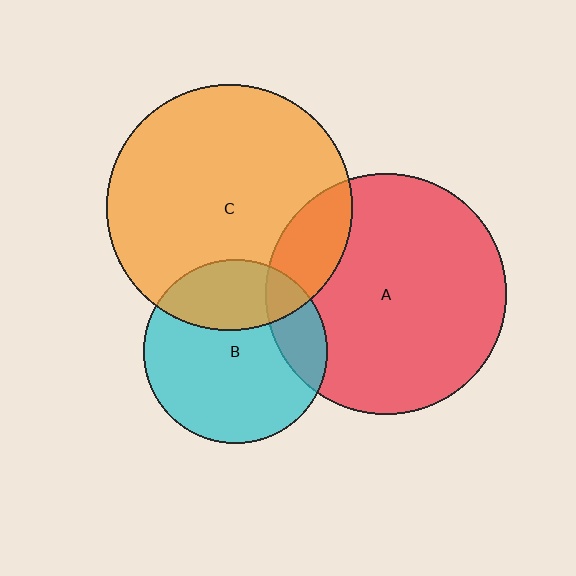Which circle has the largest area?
Circle C (orange).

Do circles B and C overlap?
Yes.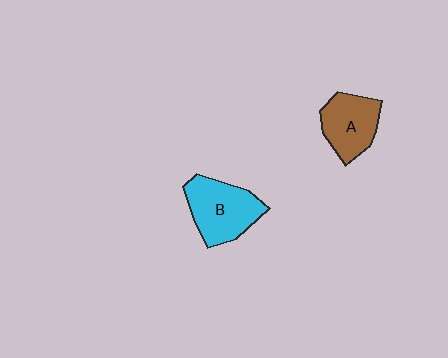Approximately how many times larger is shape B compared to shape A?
Approximately 1.2 times.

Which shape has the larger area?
Shape B (cyan).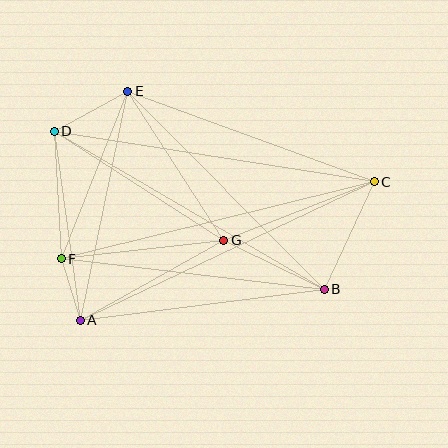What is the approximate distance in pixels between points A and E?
The distance between A and E is approximately 233 pixels.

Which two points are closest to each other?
Points A and F are closest to each other.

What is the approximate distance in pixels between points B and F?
The distance between B and F is approximately 264 pixels.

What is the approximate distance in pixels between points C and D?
The distance between C and D is approximately 324 pixels.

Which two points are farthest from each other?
Points A and C are farthest from each other.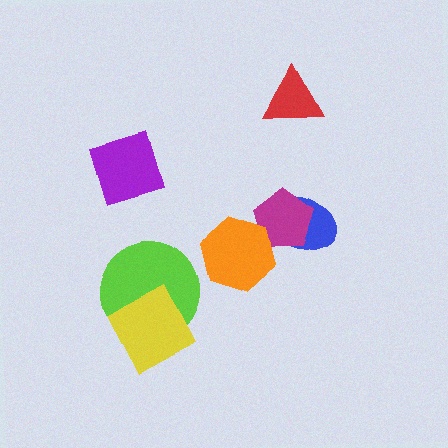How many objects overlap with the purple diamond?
0 objects overlap with the purple diamond.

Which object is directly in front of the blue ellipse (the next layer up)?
The magenta pentagon is directly in front of the blue ellipse.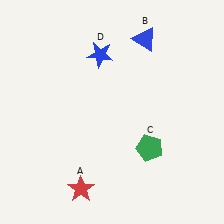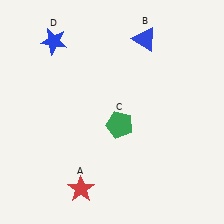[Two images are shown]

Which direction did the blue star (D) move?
The blue star (D) moved left.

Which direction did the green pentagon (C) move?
The green pentagon (C) moved left.